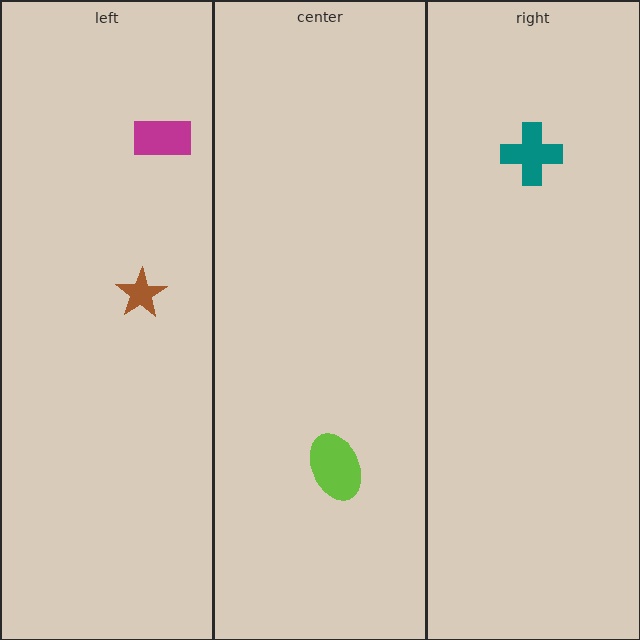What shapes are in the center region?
The lime ellipse.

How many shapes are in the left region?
2.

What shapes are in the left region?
The brown star, the magenta rectangle.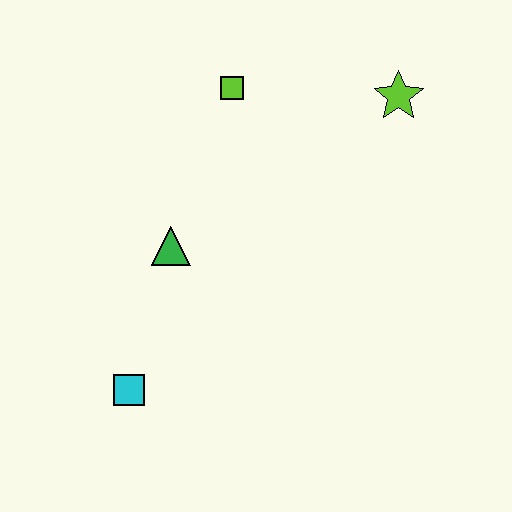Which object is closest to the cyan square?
The green triangle is closest to the cyan square.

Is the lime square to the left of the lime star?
Yes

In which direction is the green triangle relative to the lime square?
The green triangle is below the lime square.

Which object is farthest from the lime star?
The cyan square is farthest from the lime star.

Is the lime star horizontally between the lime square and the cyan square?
No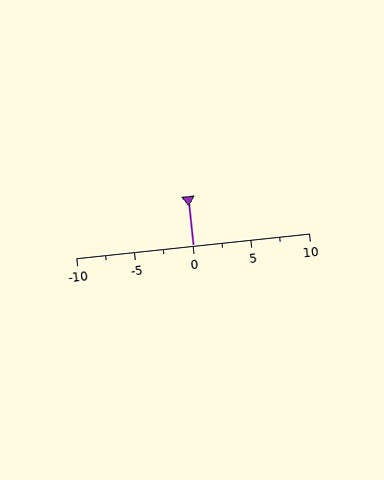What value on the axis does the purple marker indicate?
The marker indicates approximately 0.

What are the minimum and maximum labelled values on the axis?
The axis runs from -10 to 10.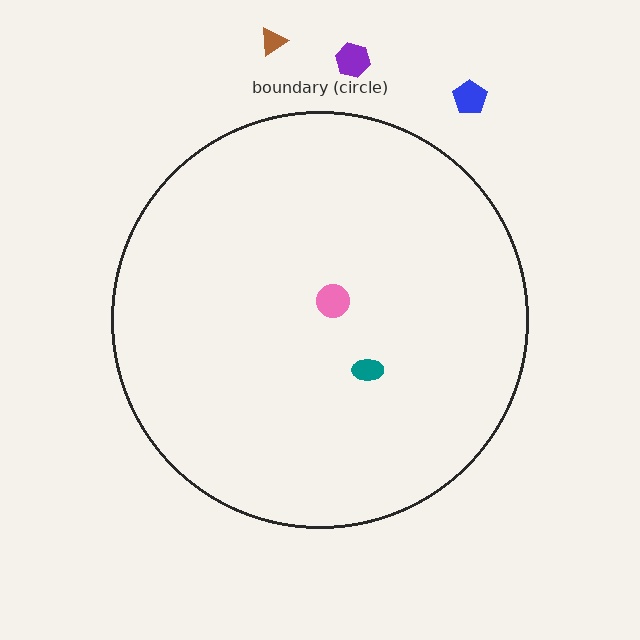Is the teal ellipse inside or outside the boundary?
Inside.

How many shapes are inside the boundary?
2 inside, 3 outside.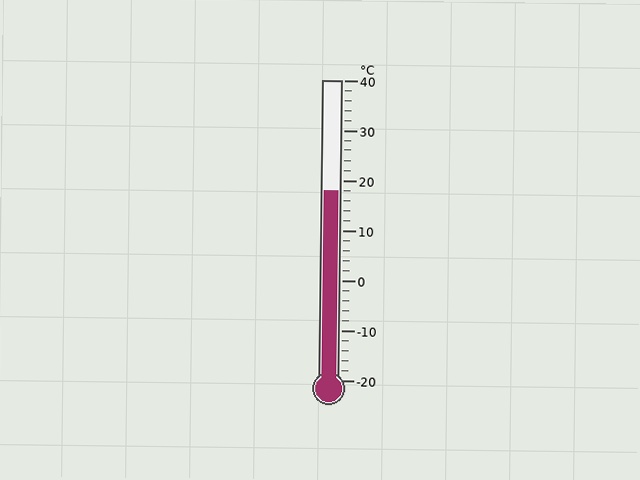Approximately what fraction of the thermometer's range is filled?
The thermometer is filled to approximately 65% of its range.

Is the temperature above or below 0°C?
The temperature is above 0°C.